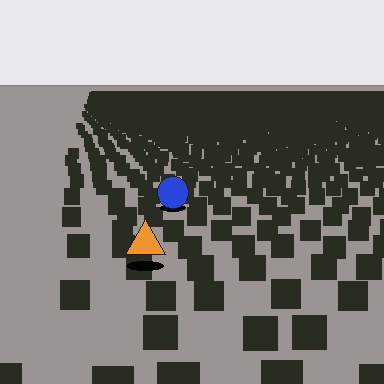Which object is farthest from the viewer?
The blue circle is farthest from the viewer. It appears smaller and the ground texture around it is denser.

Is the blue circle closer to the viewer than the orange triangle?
No. The orange triangle is closer — you can tell from the texture gradient: the ground texture is coarser near it.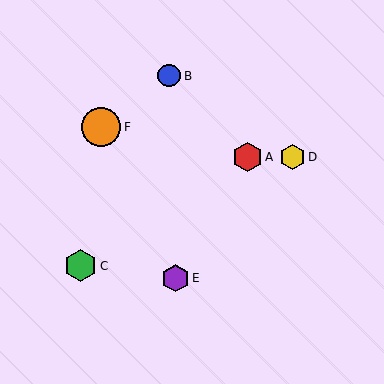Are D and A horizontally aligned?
Yes, both are at y≈157.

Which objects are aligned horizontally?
Objects A, D are aligned horizontally.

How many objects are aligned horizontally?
2 objects (A, D) are aligned horizontally.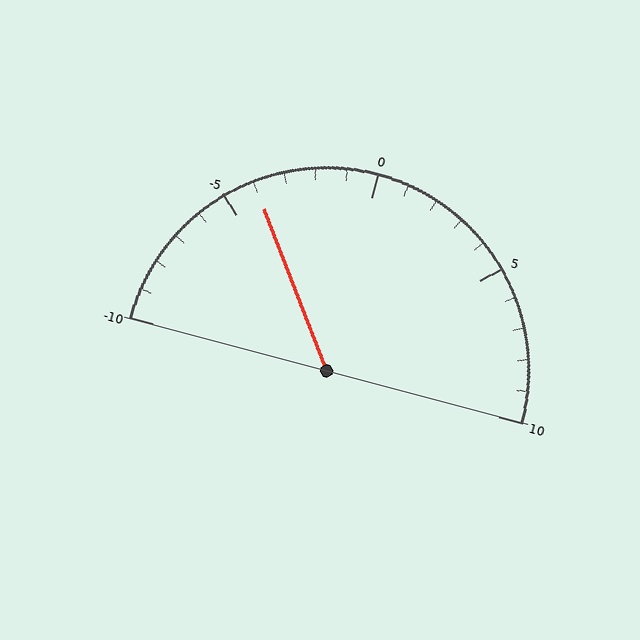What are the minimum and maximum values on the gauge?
The gauge ranges from -10 to 10.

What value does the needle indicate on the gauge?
The needle indicates approximately -4.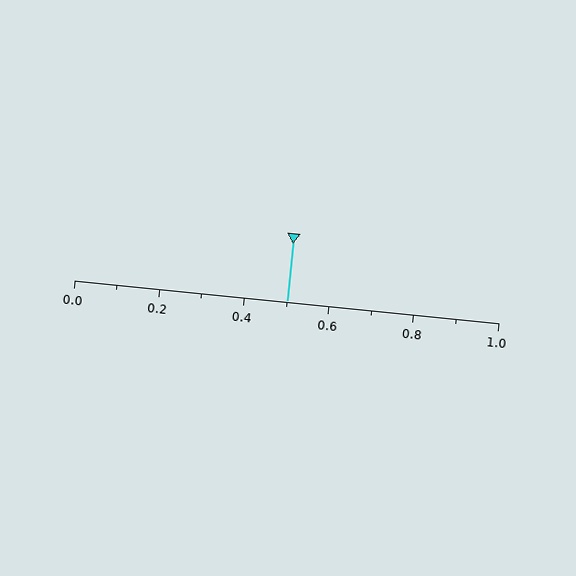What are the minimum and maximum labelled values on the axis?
The axis runs from 0.0 to 1.0.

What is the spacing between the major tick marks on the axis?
The major ticks are spaced 0.2 apart.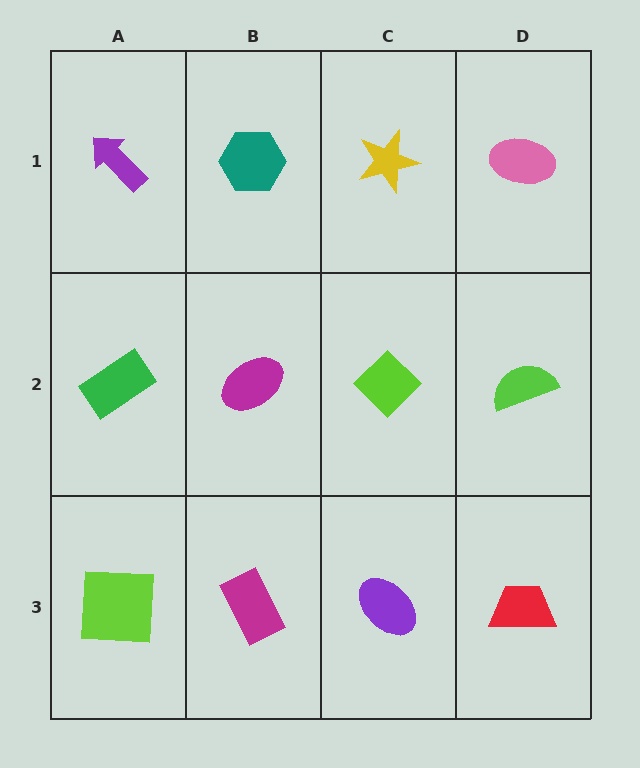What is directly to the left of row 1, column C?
A teal hexagon.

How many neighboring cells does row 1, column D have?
2.